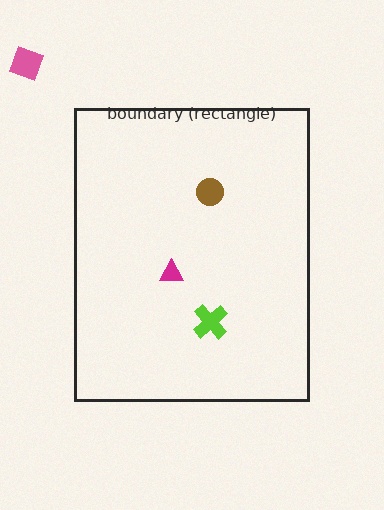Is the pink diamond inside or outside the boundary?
Outside.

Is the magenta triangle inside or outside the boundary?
Inside.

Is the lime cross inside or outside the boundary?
Inside.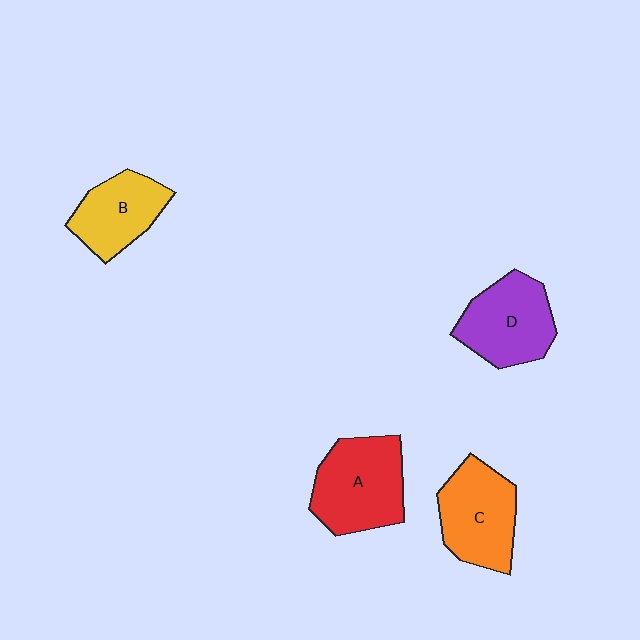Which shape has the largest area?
Shape A (red).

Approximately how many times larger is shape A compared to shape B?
Approximately 1.3 times.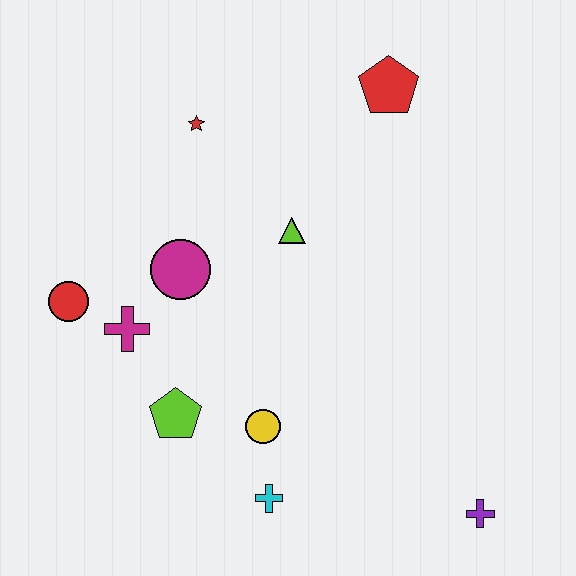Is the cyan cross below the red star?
Yes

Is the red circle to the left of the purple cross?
Yes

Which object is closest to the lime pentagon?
The yellow circle is closest to the lime pentagon.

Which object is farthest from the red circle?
The purple cross is farthest from the red circle.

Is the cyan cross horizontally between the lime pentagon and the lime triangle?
Yes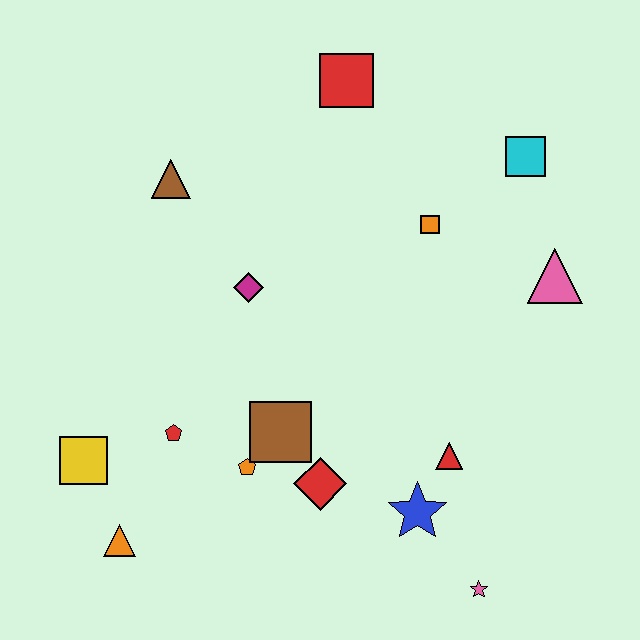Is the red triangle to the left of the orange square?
No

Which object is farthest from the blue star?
The red square is farthest from the blue star.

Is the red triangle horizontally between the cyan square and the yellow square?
Yes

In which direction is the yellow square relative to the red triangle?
The yellow square is to the left of the red triangle.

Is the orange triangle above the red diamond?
No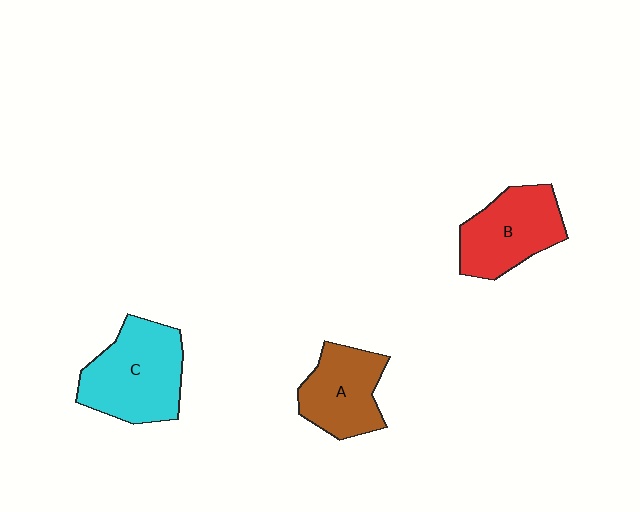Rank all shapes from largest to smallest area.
From largest to smallest: C (cyan), B (red), A (brown).